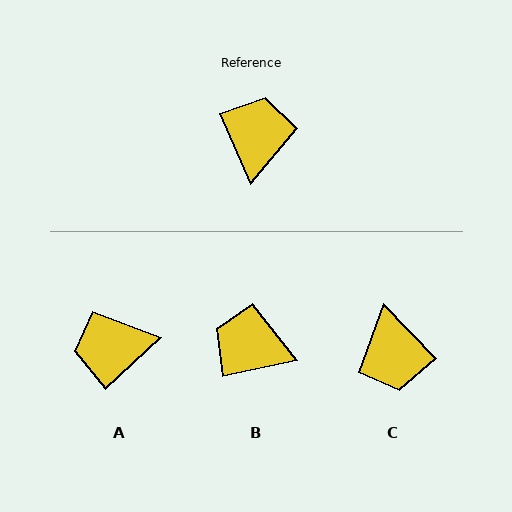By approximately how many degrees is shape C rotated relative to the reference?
Approximately 159 degrees clockwise.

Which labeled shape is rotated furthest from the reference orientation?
C, about 159 degrees away.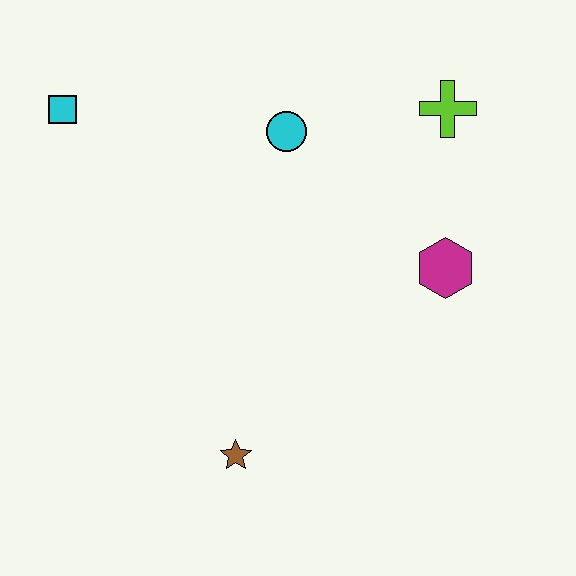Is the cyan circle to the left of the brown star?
No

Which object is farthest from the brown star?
The lime cross is farthest from the brown star.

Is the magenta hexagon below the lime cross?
Yes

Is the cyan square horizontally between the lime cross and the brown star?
No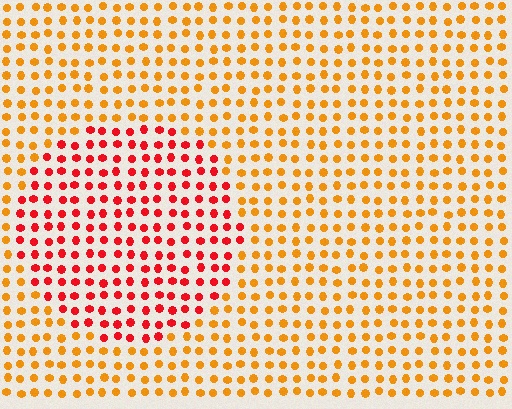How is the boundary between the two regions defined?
The boundary is defined purely by a slight shift in hue (about 40 degrees). Spacing, size, and orientation are identical on both sides.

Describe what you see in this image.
The image is filled with small orange elements in a uniform arrangement. A circle-shaped region is visible where the elements are tinted to a slightly different hue, forming a subtle color boundary.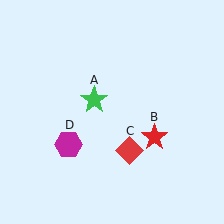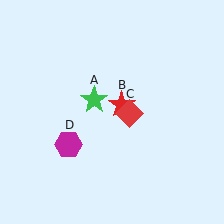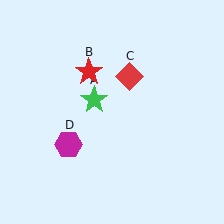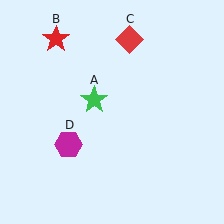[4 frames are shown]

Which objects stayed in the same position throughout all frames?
Green star (object A) and magenta hexagon (object D) remained stationary.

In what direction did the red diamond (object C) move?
The red diamond (object C) moved up.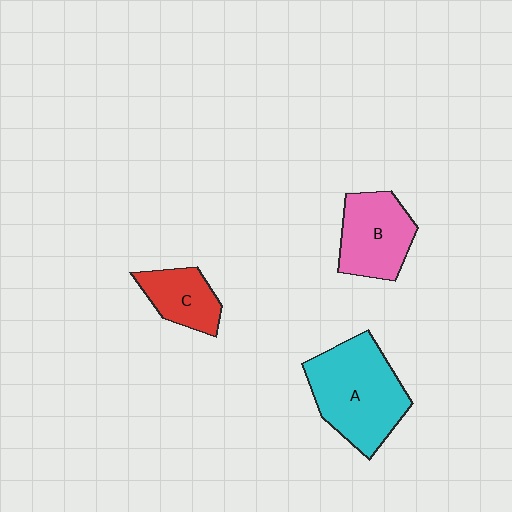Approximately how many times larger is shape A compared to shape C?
Approximately 2.1 times.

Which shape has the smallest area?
Shape C (red).